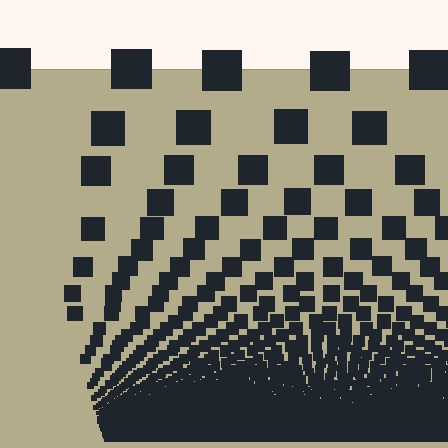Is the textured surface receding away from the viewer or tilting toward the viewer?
The surface appears to tilt toward the viewer. Texture elements get larger and sparser toward the top.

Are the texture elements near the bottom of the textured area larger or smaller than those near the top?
Smaller. The gradient is inverted — elements near the bottom are smaller and denser.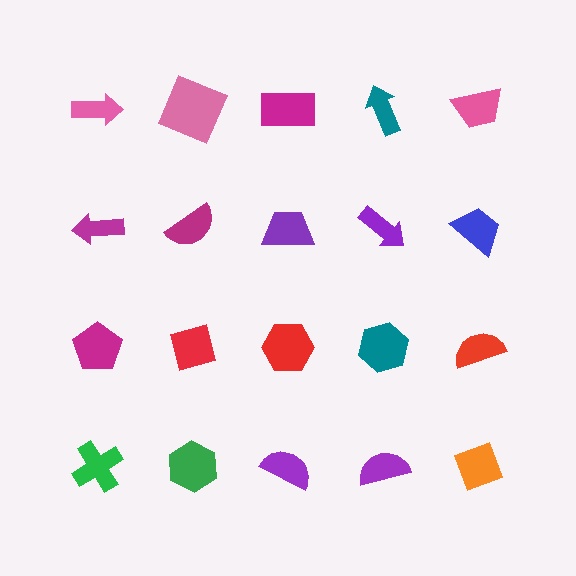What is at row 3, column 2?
A red square.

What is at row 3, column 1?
A magenta pentagon.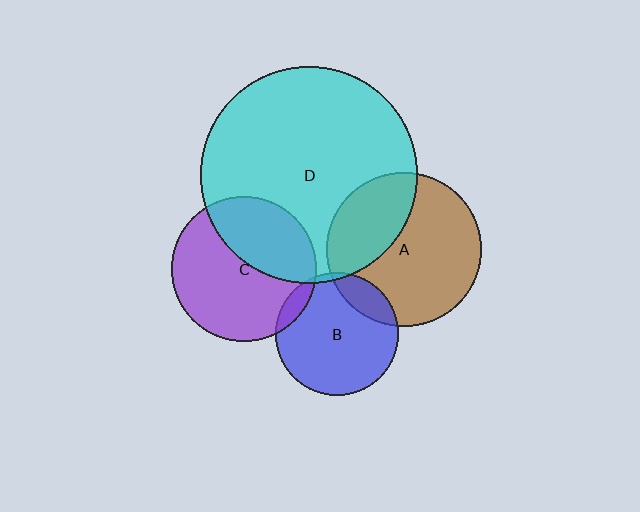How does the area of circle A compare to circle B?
Approximately 1.6 times.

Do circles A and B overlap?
Yes.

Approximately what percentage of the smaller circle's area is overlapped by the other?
Approximately 15%.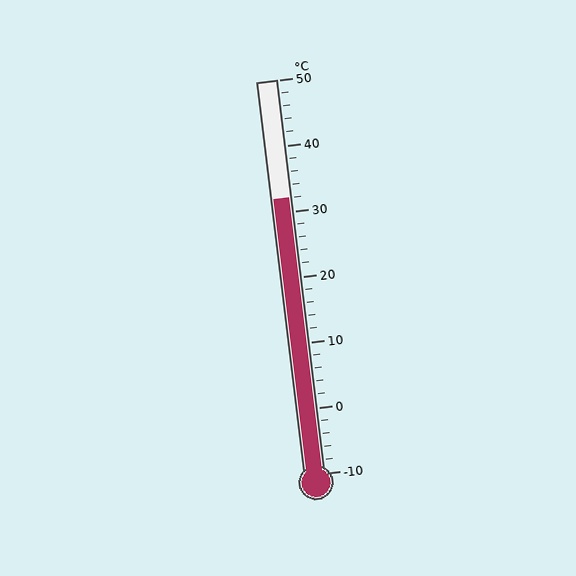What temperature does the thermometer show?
The thermometer shows approximately 32°C.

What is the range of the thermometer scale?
The thermometer scale ranges from -10°C to 50°C.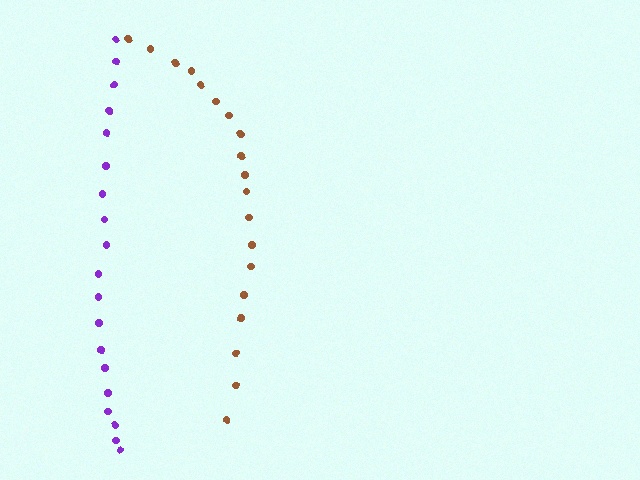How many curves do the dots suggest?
There are 2 distinct paths.